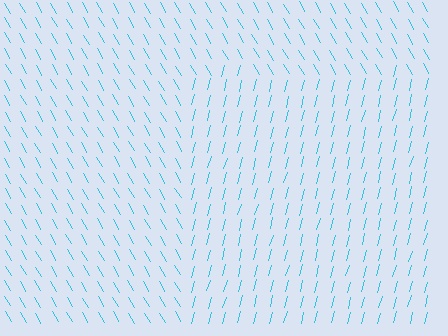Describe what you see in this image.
The image is filled with small cyan line segments. A rectangle region in the image has lines oriented differently from the surrounding lines, creating a visible texture boundary.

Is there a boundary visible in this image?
Yes, there is a texture boundary formed by a change in line orientation.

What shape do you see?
I see a rectangle.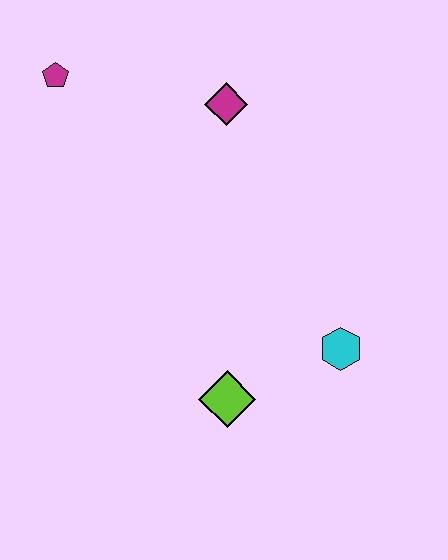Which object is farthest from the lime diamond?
The magenta pentagon is farthest from the lime diamond.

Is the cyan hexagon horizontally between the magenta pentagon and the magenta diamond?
No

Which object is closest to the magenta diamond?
The magenta pentagon is closest to the magenta diamond.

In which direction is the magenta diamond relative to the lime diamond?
The magenta diamond is above the lime diamond.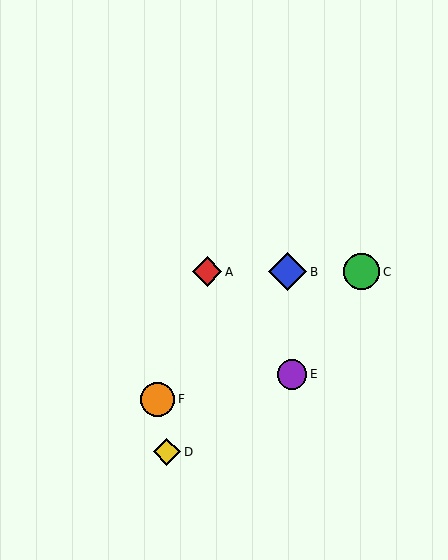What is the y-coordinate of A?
Object A is at y≈272.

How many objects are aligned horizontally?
3 objects (A, B, C) are aligned horizontally.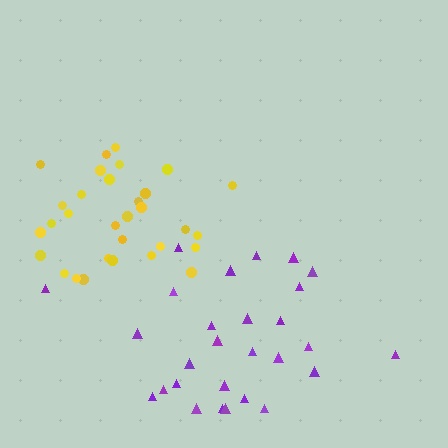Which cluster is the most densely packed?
Yellow.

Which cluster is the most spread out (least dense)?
Purple.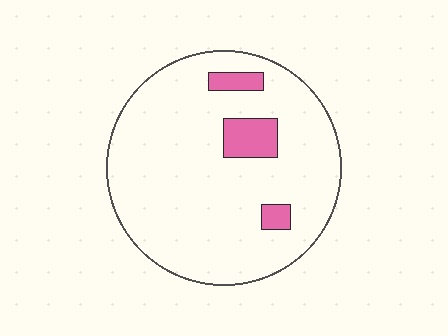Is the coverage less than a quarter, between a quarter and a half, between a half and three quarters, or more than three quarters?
Less than a quarter.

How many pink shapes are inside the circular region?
3.